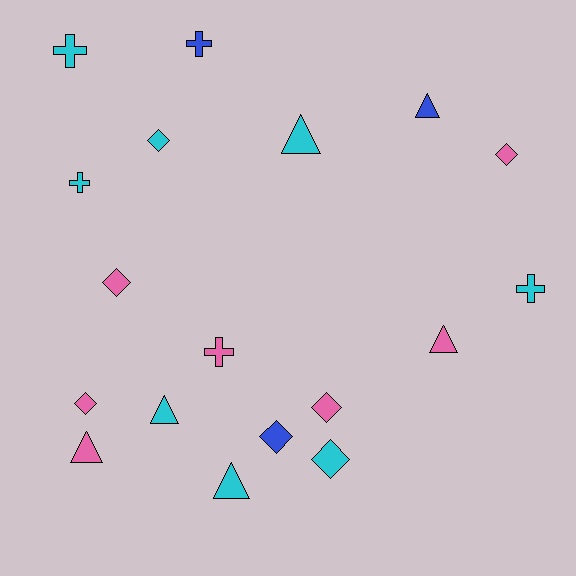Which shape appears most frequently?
Diamond, with 7 objects.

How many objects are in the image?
There are 18 objects.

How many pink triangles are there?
There are 2 pink triangles.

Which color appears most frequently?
Cyan, with 8 objects.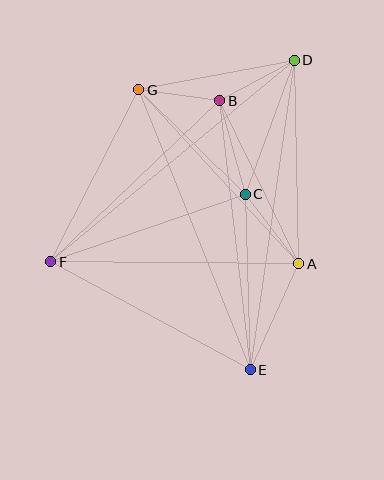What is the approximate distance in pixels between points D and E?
The distance between D and E is approximately 313 pixels.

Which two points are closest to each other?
Points B and G are closest to each other.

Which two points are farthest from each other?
Points D and F are farthest from each other.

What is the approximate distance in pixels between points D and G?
The distance between D and G is approximately 158 pixels.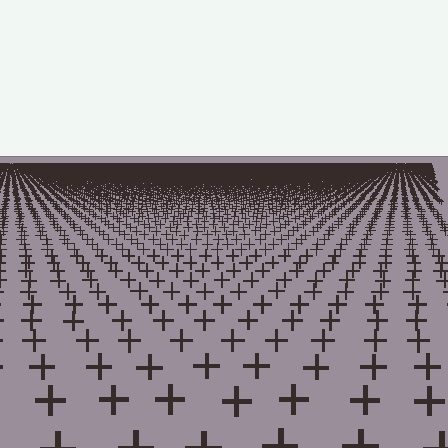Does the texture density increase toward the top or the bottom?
Density increases toward the top.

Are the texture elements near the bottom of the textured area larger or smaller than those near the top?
Larger. Near the bottom, elements are closer to the viewer and appear at a bigger on-screen size.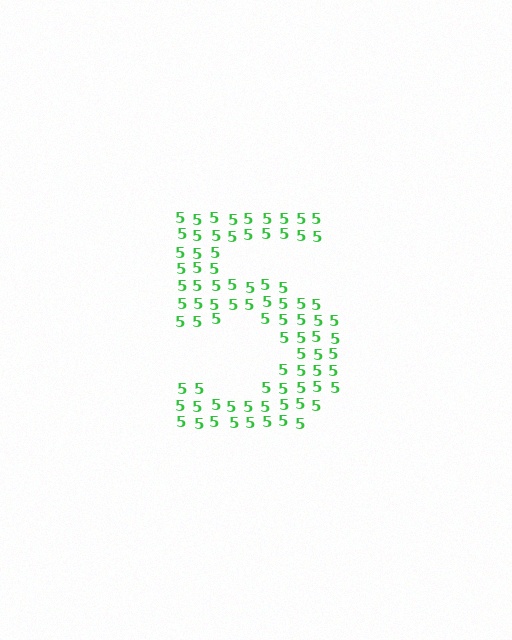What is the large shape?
The large shape is the digit 5.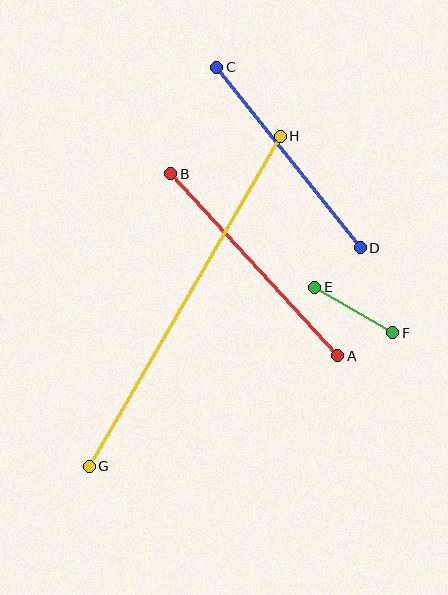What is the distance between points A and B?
The distance is approximately 247 pixels.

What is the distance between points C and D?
The distance is approximately 230 pixels.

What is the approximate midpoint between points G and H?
The midpoint is at approximately (185, 301) pixels.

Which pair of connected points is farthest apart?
Points G and H are farthest apart.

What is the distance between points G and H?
The distance is approximately 381 pixels.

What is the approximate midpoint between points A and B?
The midpoint is at approximately (254, 265) pixels.